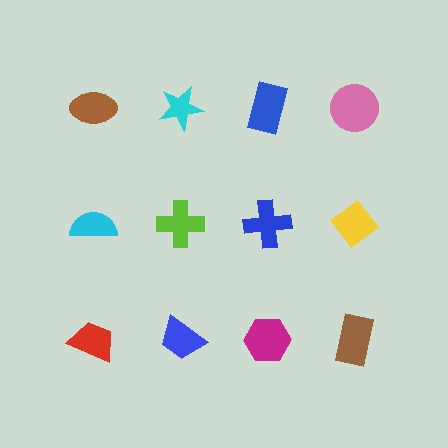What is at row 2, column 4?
A yellow diamond.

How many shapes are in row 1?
4 shapes.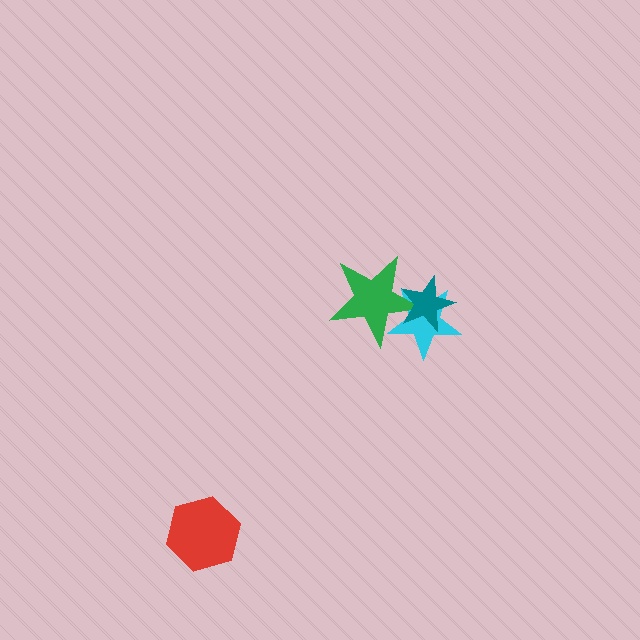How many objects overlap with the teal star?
2 objects overlap with the teal star.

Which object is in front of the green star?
The teal star is in front of the green star.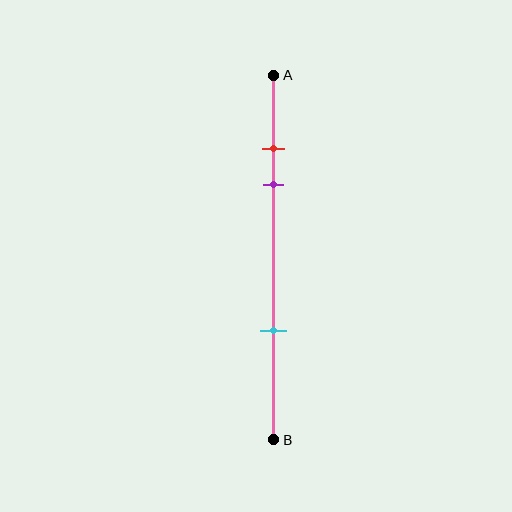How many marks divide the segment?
There are 3 marks dividing the segment.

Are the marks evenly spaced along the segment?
No, the marks are not evenly spaced.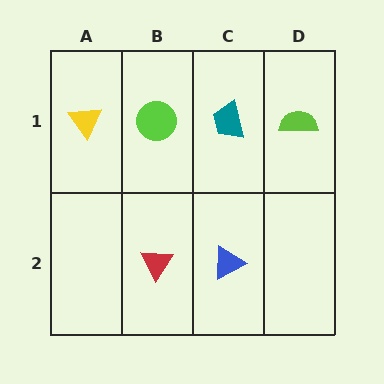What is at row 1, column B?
A lime circle.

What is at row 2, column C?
A blue triangle.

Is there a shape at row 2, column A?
No, that cell is empty.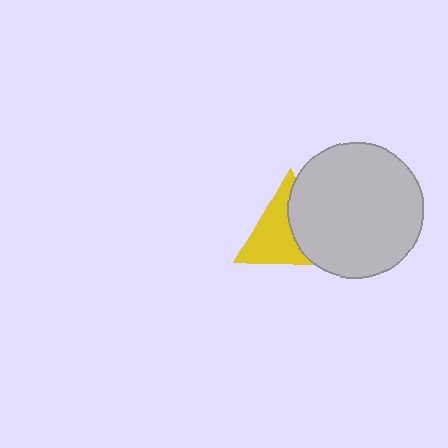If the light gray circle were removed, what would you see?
You would see the complete yellow triangle.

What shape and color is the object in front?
The object in front is a light gray circle.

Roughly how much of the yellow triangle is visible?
About half of it is visible (roughly 57%).